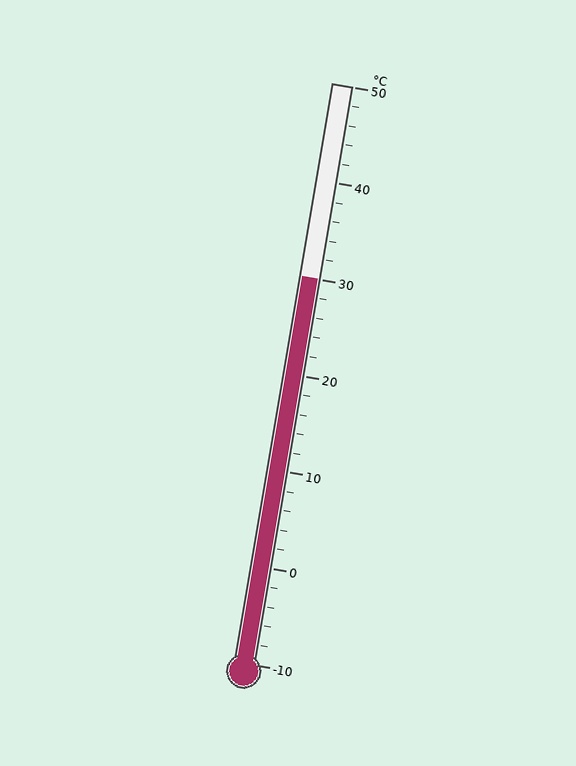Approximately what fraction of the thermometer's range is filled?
The thermometer is filled to approximately 65% of its range.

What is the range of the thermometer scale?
The thermometer scale ranges from -10°C to 50°C.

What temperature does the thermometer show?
The thermometer shows approximately 30°C.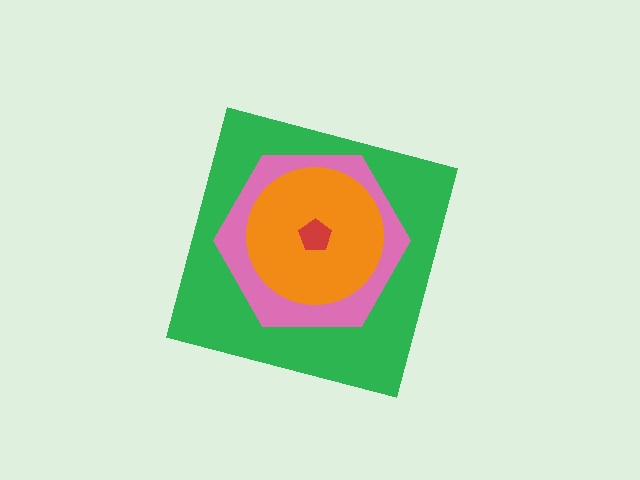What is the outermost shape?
The green square.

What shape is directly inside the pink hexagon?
The orange circle.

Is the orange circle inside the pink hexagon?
Yes.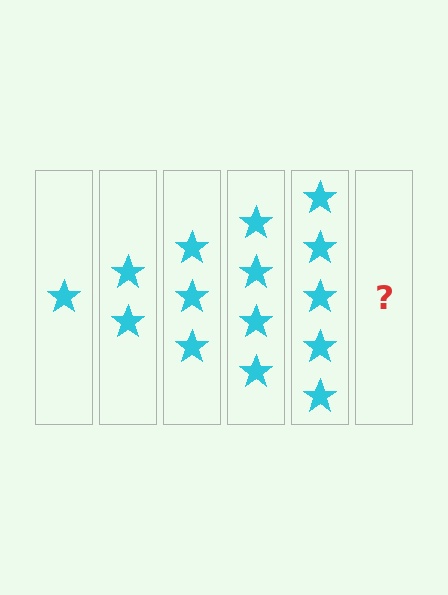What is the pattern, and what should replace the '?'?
The pattern is that each step adds one more star. The '?' should be 6 stars.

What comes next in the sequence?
The next element should be 6 stars.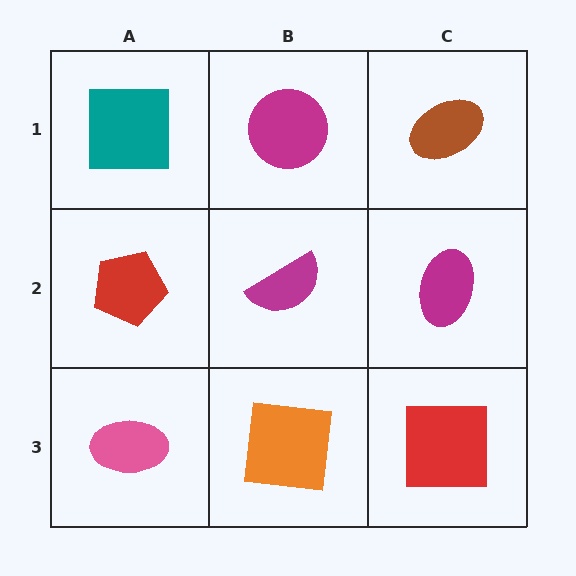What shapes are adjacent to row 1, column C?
A magenta ellipse (row 2, column C), a magenta circle (row 1, column B).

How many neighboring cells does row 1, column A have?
2.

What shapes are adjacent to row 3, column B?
A magenta semicircle (row 2, column B), a pink ellipse (row 3, column A), a red square (row 3, column C).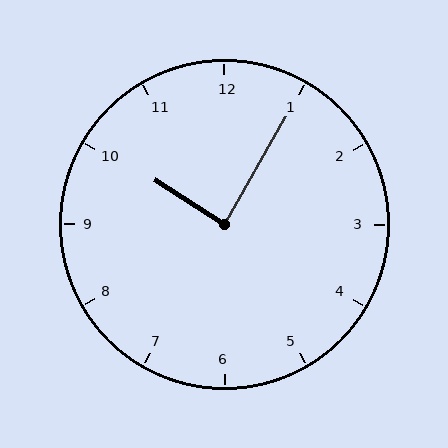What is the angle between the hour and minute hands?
Approximately 88 degrees.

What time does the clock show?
10:05.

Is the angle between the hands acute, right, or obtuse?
It is right.